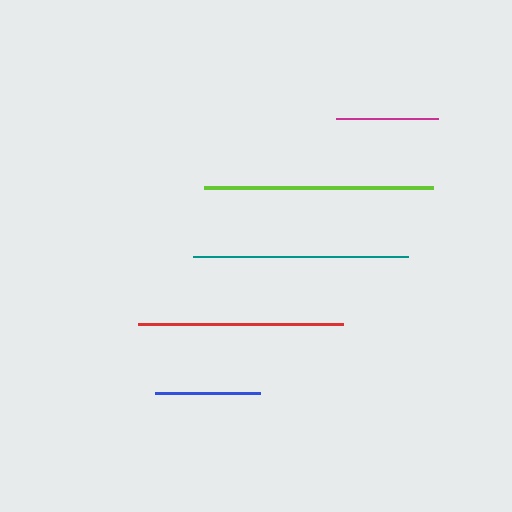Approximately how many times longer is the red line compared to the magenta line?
The red line is approximately 2.0 times the length of the magenta line.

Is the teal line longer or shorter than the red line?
The teal line is longer than the red line.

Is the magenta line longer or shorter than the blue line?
The blue line is longer than the magenta line.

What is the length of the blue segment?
The blue segment is approximately 105 pixels long.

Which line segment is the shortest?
The magenta line is the shortest at approximately 102 pixels.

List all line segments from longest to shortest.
From longest to shortest: lime, teal, red, blue, magenta.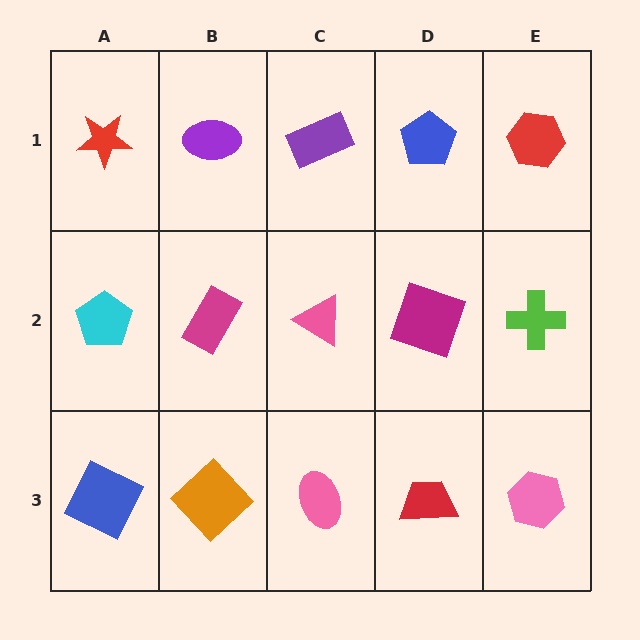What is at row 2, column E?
A lime cross.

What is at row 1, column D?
A blue pentagon.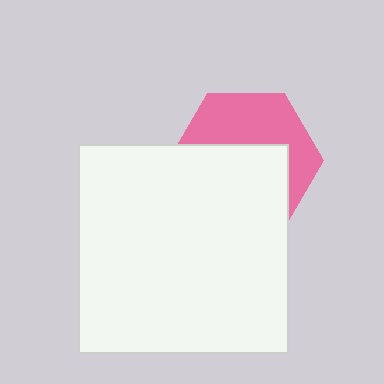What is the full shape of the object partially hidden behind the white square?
The partially hidden object is a pink hexagon.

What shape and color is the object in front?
The object in front is a white square.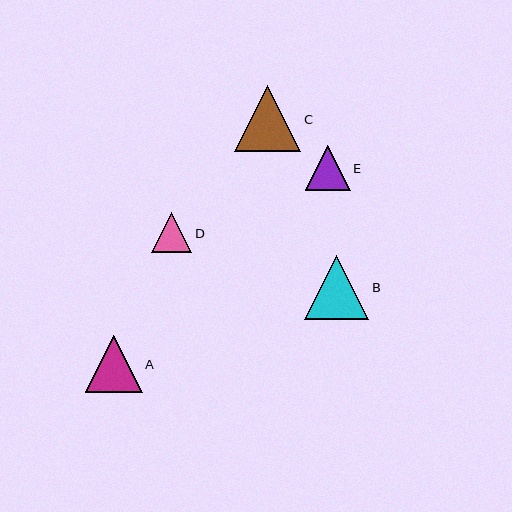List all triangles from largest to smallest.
From largest to smallest: C, B, A, E, D.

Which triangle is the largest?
Triangle C is the largest with a size of approximately 66 pixels.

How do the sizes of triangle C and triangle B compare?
Triangle C and triangle B are approximately the same size.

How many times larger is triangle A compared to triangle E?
Triangle A is approximately 1.3 times the size of triangle E.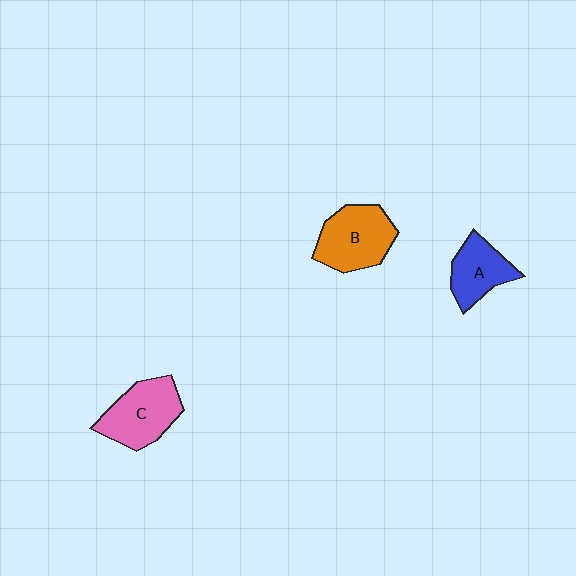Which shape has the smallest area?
Shape A (blue).